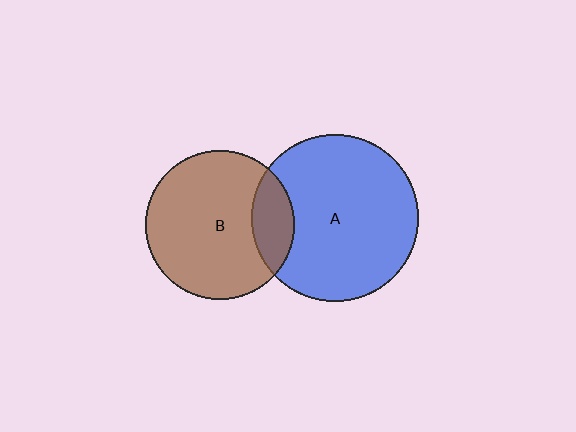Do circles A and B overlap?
Yes.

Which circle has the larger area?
Circle A (blue).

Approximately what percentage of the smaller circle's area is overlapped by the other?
Approximately 20%.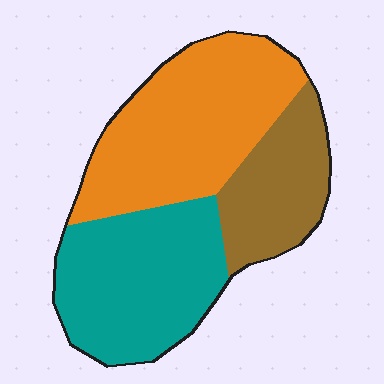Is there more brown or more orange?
Orange.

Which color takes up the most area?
Orange, at roughly 40%.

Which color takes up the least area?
Brown, at roughly 20%.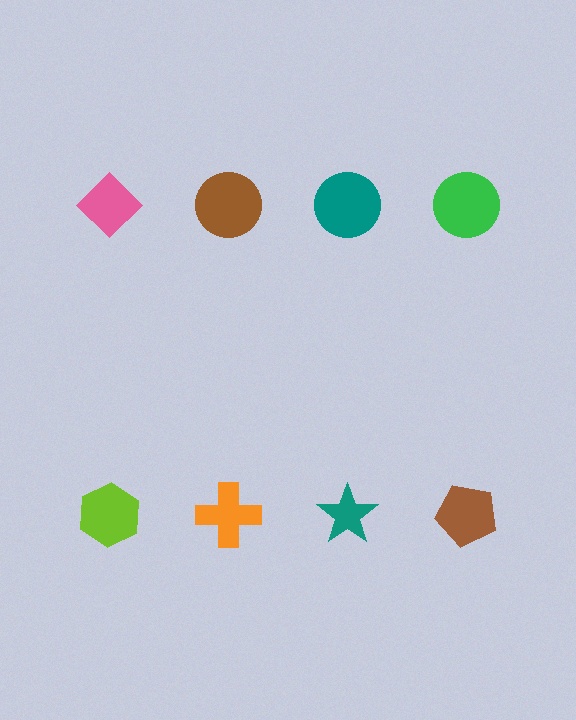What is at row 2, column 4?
A brown pentagon.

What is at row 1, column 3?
A teal circle.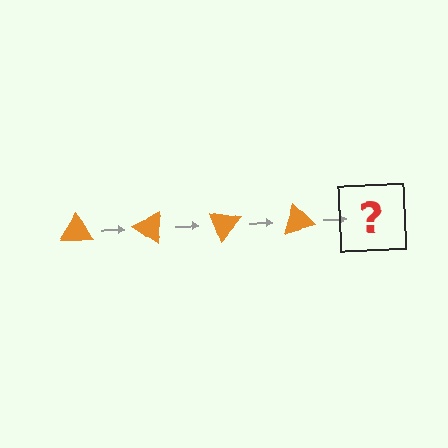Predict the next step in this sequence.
The next step is an orange triangle rotated 140 degrees.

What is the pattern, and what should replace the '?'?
The pattern is that the triangle rotates 35 degrees each step. The '?' should be an orange triangle rotated 140 degrees.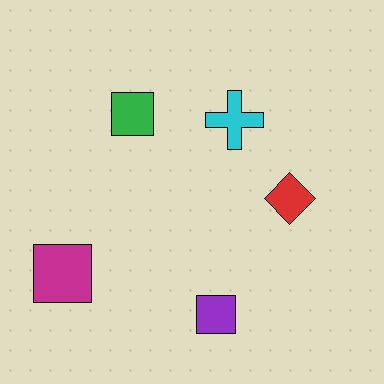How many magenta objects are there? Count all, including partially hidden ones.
There is 1 magenta object.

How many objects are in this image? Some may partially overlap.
There are 5 objects.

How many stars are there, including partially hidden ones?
There are no stars.